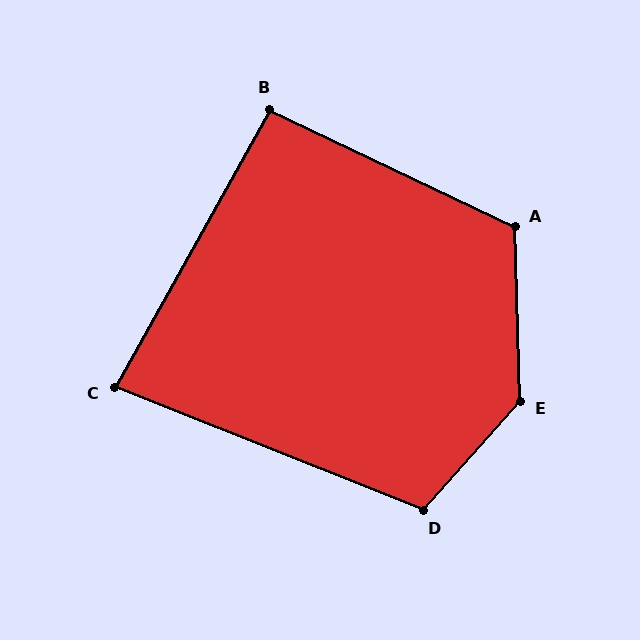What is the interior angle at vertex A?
Approximately 117 degrees (obtuse).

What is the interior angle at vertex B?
Approximately 94 degrees (approximately right).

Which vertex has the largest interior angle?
E, at approximately 136 degrees.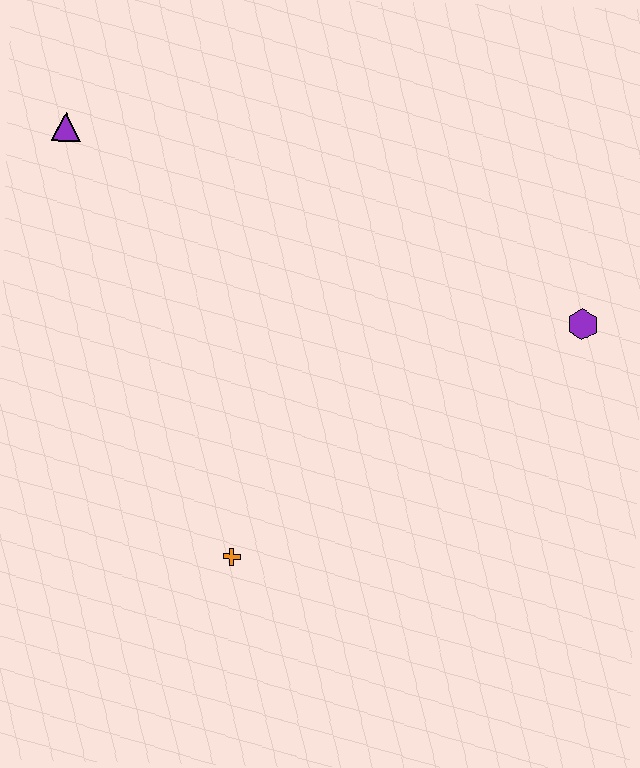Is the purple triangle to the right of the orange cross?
No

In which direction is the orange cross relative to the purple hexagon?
The orange cross is to the left of the purple hexagon.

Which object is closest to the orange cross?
The purple hexagon is closest to the orange cross.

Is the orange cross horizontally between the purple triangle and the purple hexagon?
Yes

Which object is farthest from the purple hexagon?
The purple triangle is farthest from the purple hexagon.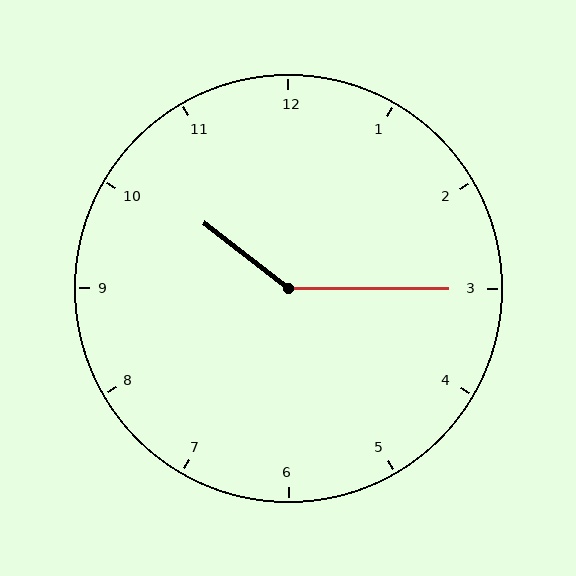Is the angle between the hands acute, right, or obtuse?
It is obtuse.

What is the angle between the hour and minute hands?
Approximately 142 degrees.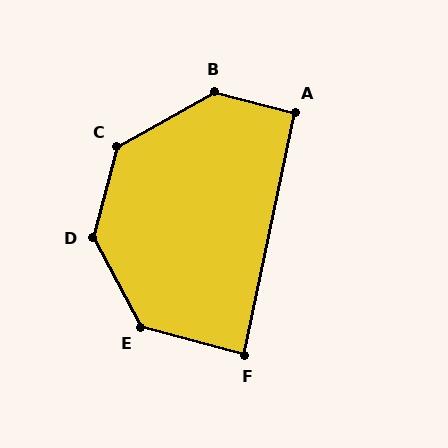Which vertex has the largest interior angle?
B, at approximately 137 degrees.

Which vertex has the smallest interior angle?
F, at approximately 87 degrees.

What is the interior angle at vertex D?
Approximately 136 degrees (obtuse).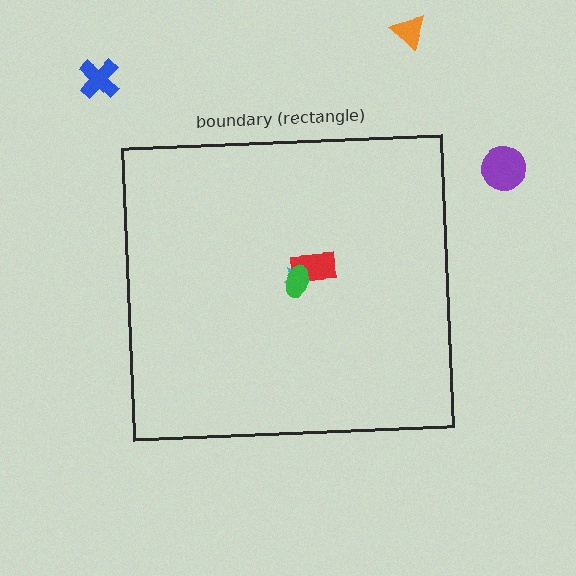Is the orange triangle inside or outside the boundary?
Outside.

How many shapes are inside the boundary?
3 inside, 3 outside.